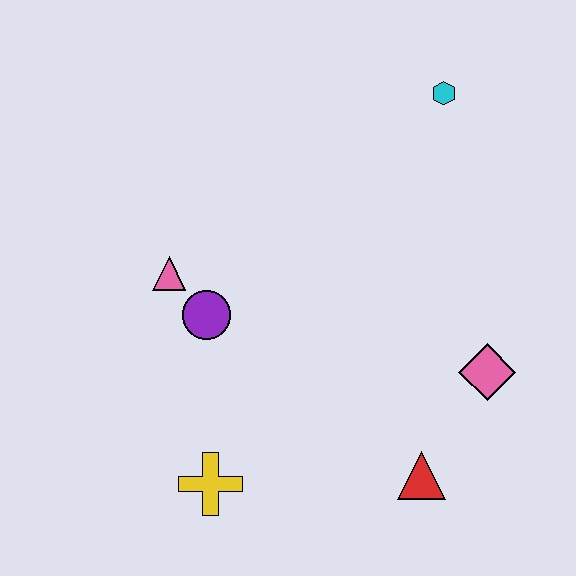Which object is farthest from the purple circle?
The cyan hexagon is farthest from the purple circle.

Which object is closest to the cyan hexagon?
The pink diamond is closest to the cyan hexagon.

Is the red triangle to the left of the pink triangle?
No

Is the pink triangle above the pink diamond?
Yes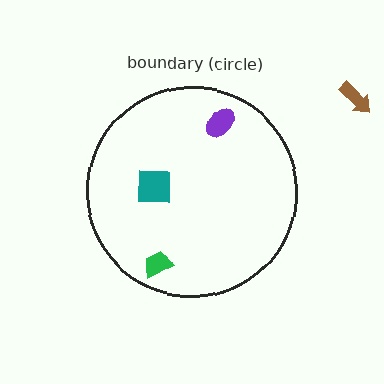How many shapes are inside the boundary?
3 inside, 1 outside.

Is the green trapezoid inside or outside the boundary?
Inside.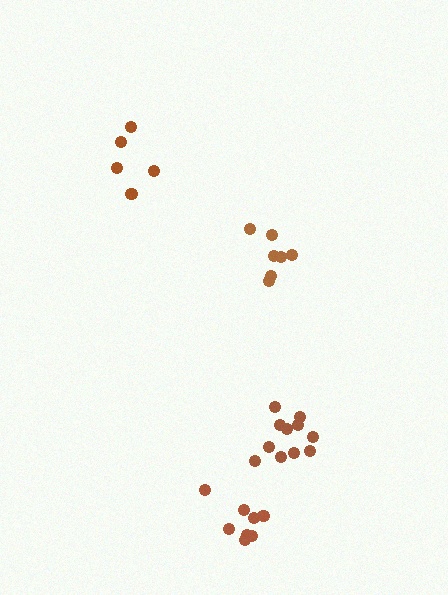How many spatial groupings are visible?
There are 4 spatial groupings.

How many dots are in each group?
Group 1: 7 dots, Group 2: 8 dots, Group 3: 11 dots, Group 4: 5 dots (31 total).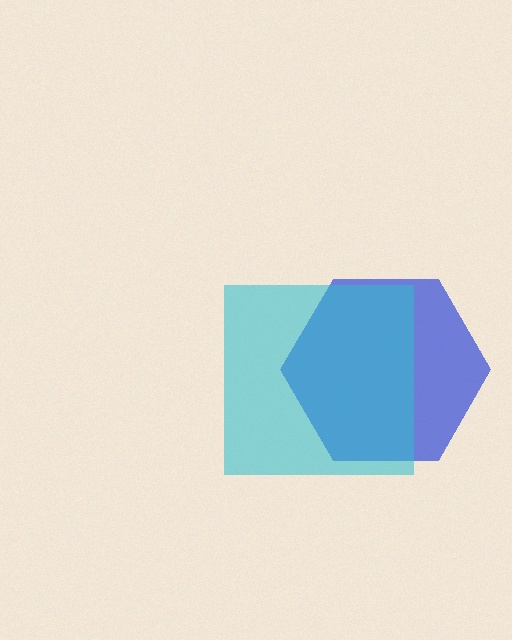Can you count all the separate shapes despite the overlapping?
Yes, there are 2 separate shapes.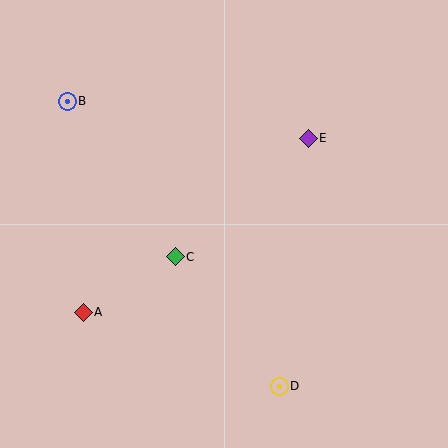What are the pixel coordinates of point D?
Point D is at (279, 386).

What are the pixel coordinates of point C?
Point C is at (175, 257).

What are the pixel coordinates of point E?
Point E is at (308, 138).